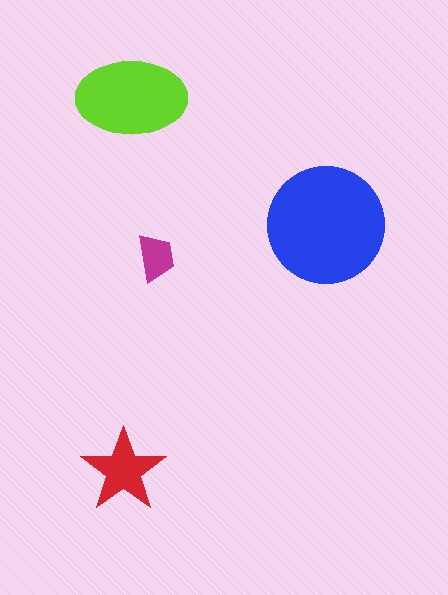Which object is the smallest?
The magenta trapezoid.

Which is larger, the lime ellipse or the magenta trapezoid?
The lime ellipse.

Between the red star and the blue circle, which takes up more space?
The blue circle.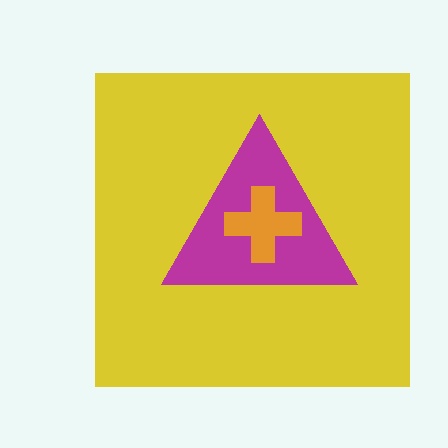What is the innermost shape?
The orange cross.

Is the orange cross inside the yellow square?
Yes.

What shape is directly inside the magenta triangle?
The orange cross.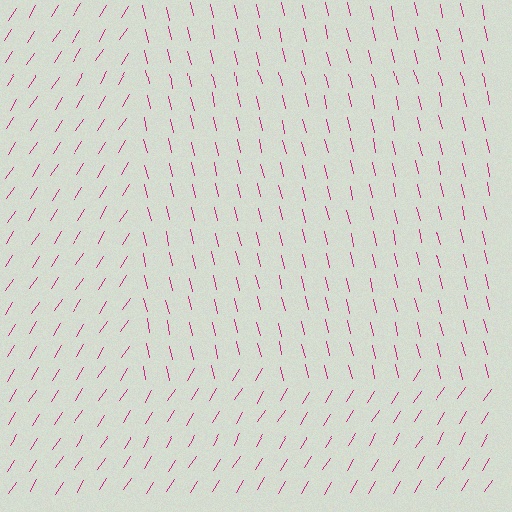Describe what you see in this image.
The image is filled with small magenta line segments. A rectangle region in the image has lines oriented differently from the surrounding lines, creating a visible texture boundary.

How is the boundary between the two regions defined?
The boundary is defined purely by a change in line orientation (approximately 45 degrees difference). All lines are the same color and thickness.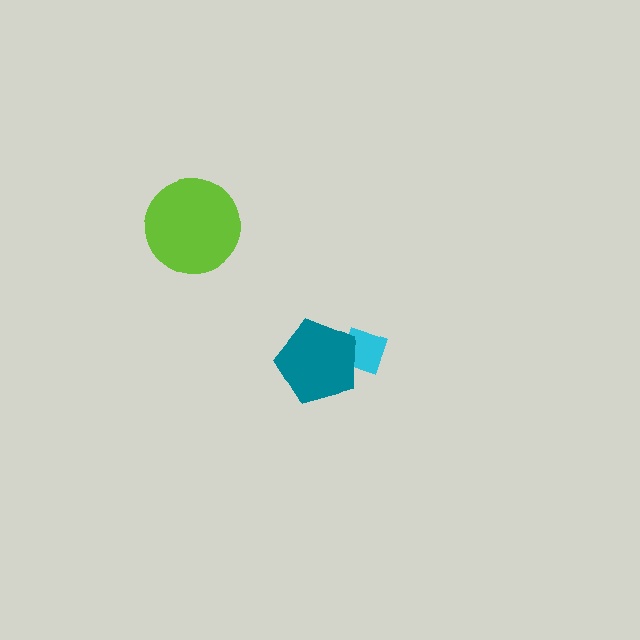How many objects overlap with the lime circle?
0 objects overlap with the lime circle.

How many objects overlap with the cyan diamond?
1 object overlaps with the cyan diamond.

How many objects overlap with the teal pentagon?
1 object overlaps with the teal pentagon.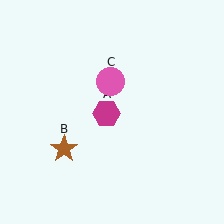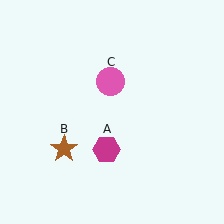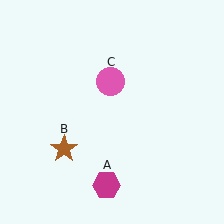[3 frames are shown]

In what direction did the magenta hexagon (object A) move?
The magenta hexagon (object A) moved down.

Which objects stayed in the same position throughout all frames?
Brown star (object B) and pink circle (object C) remained stationary.